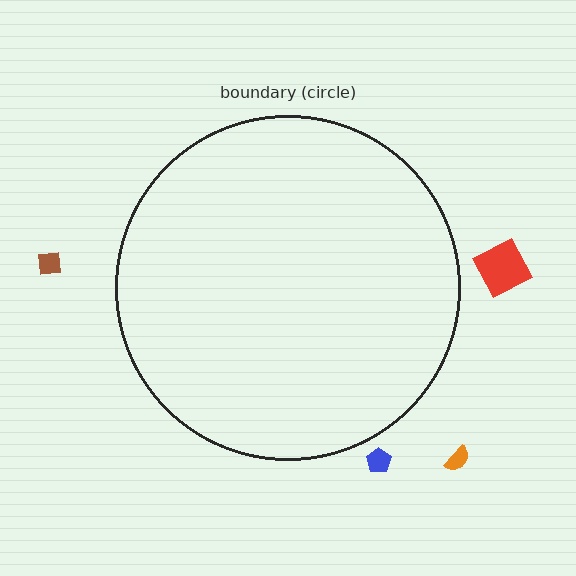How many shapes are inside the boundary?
0 inside, 4 outside.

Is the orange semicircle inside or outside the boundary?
Outside.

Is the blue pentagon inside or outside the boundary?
Outside.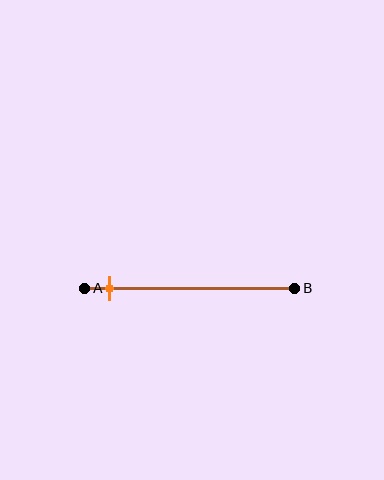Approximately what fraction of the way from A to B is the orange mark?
The orange mark is approximately 10% of the way from A to B.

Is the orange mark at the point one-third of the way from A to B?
No, the mark is at about 10% from A, not at the 33% one-third point.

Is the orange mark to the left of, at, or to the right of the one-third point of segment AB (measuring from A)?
The orange mark is to the left of the one-third point of segment AB.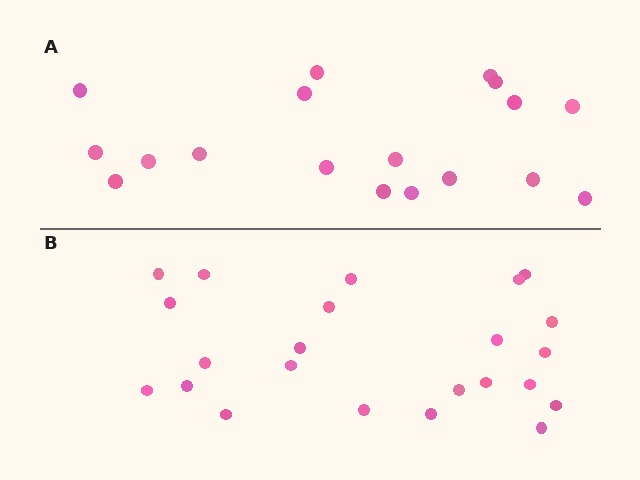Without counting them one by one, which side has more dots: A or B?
Region B (the bottom region) has more dots.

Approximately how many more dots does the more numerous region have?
Region B has about 5 more dots than region A.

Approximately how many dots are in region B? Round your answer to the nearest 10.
About 20 dots. (The exact count is 23, which rounds to 20.)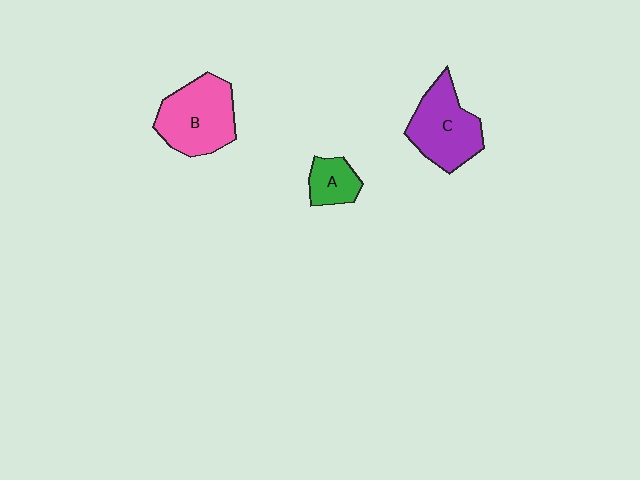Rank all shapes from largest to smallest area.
From largest to smallest: B (pink), C (purple), A (green).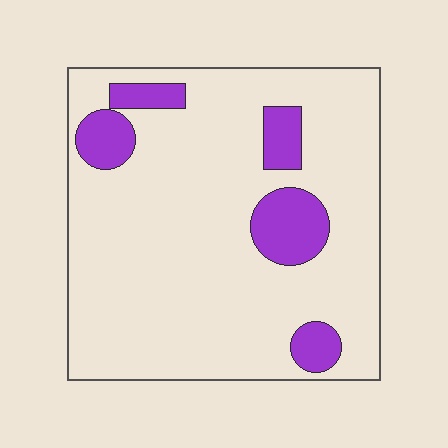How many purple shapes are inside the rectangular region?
5.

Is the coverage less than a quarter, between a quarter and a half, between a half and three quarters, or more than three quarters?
Less than a quarter.